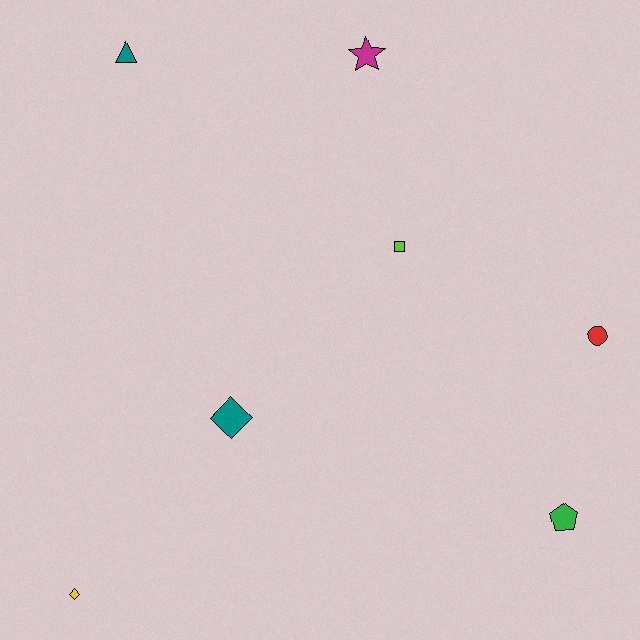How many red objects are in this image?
There is 1 red object.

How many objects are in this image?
There are 7 objects.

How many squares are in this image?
There is 1 square.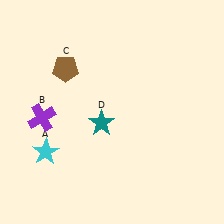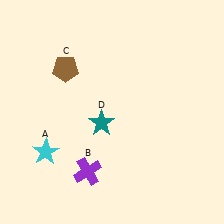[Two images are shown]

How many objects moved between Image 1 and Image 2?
1 object moved between the two images.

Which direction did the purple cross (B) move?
The purple cross (B) moved down.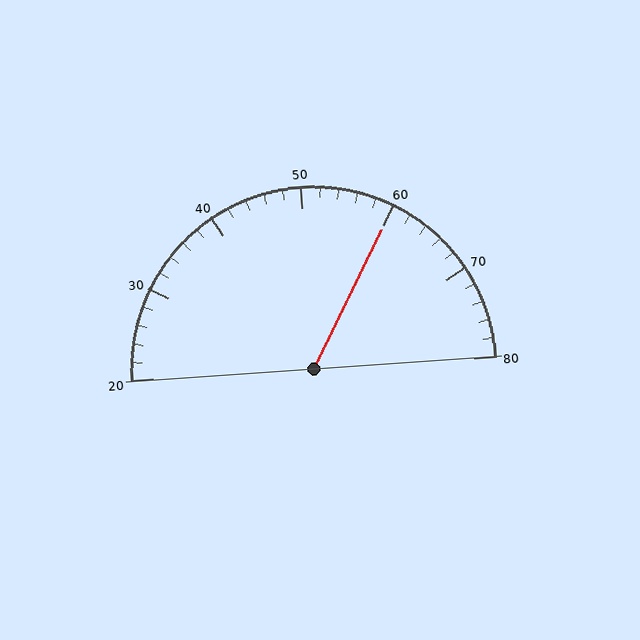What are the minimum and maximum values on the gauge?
The gauge ranges from 20 to 80.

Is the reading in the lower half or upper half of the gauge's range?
The reading is in the upper half of the range (20 to 80).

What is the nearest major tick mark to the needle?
The nearest major tick mark is 60.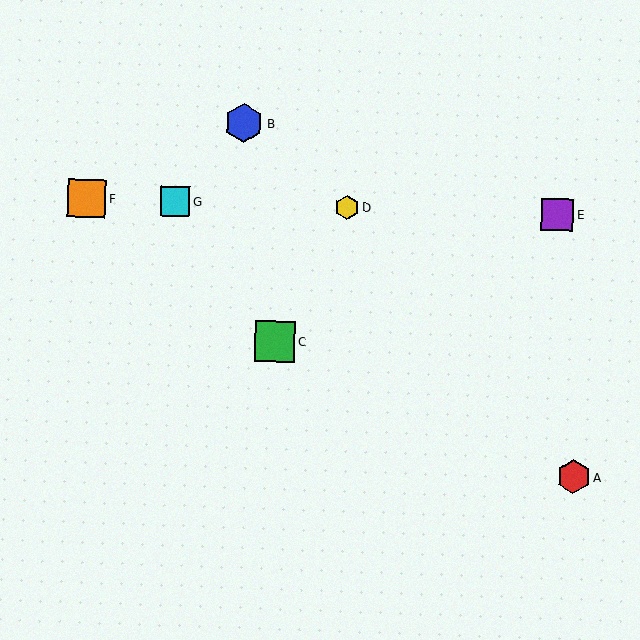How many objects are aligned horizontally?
4 objects (D, E, F, G) are aligned horizontally.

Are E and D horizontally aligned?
Yes, both are at y≈214.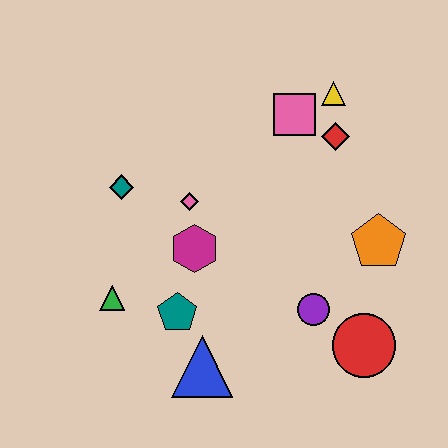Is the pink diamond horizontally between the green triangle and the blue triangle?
Yes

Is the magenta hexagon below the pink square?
Yes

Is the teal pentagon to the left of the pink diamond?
Yes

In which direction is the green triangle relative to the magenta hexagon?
The green triangle is to the left of the magenta hexagon.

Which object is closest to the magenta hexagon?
The pink diamond is closest to the magenta hexagon.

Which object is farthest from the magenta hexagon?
The yellow triangle is farthest from the magenta hexagon.